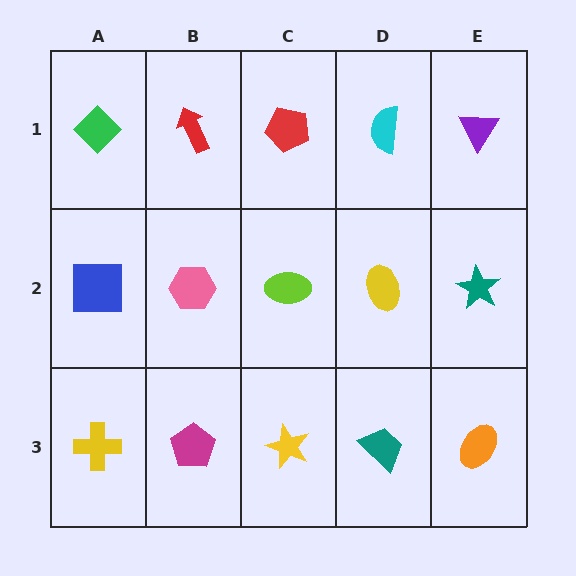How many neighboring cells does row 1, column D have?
3.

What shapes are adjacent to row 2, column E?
A purple triangle (row 1, column E), an orange ellipse (row 3, column E), a yellow ellipse (row 2, column D).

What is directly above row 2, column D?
A cyan semicircle.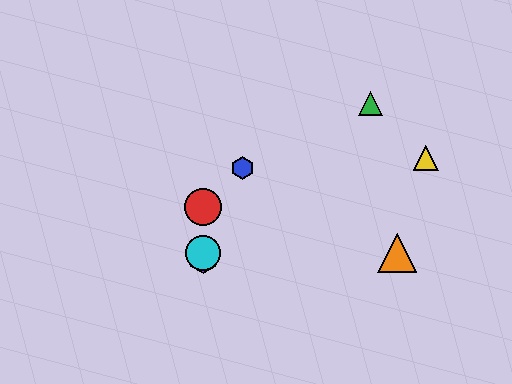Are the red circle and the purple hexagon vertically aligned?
Yes, both are at x≈203.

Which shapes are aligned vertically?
The red circle, the purple hexagon, the cyan circle are aligned vertically.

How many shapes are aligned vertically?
3 shapes (the red circle, the purple hexagon, the cyan circle) are aligned vertically.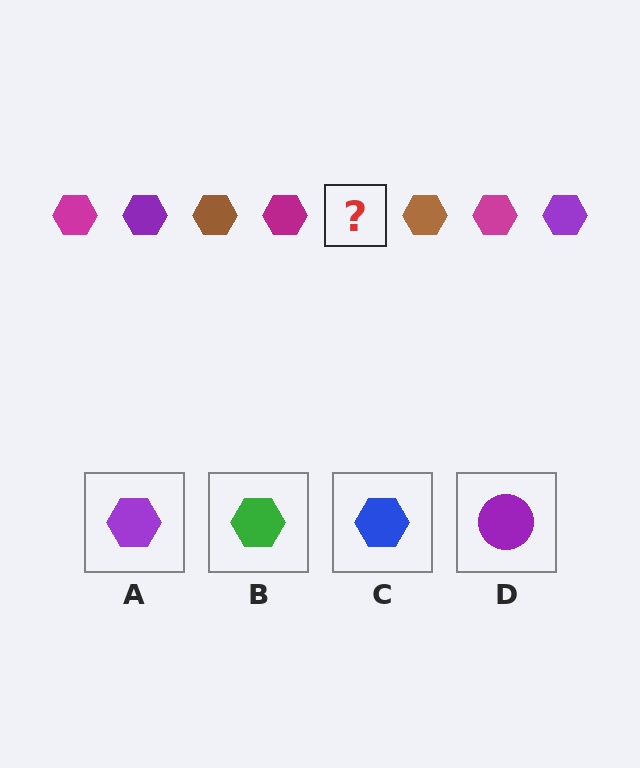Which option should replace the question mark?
Option A.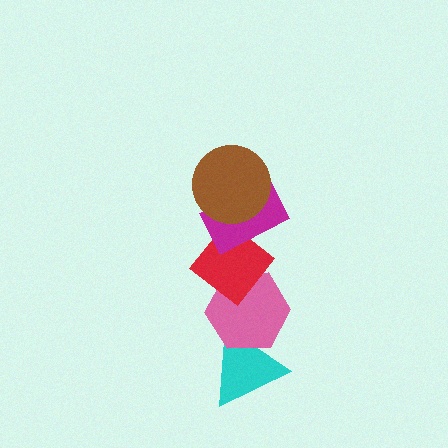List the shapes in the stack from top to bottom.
From top to bottom: the brown circle, the magenta rectangle, the red diamond, the pink hexagon, the cyan triangle.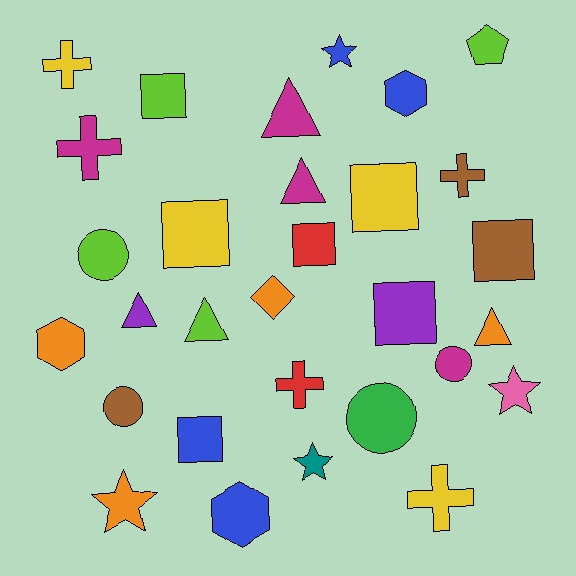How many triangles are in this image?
There are 5 triangles.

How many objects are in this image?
There are 30 objects.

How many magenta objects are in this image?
There are 4 magenta objects.